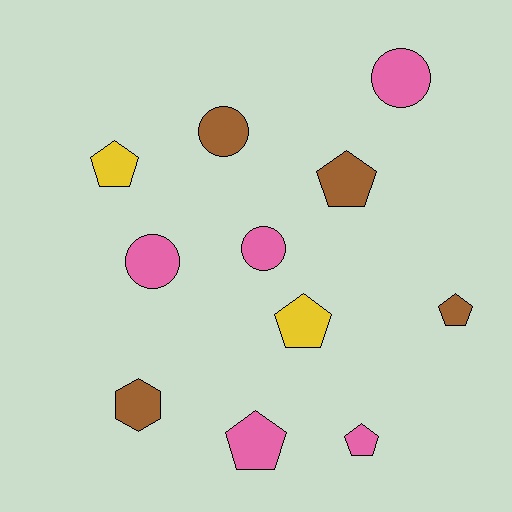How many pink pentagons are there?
There are 2 pink pentagons.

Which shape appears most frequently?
Pentagon, with 6 objects.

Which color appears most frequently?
Pink, with 5 objects.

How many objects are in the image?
There are 11 objects.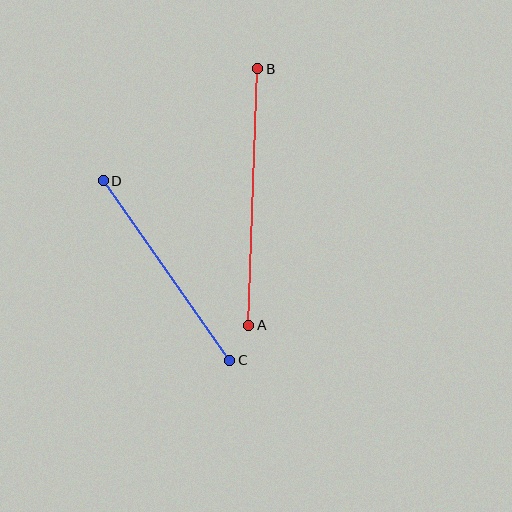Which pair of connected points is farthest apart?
Points A and B are farthest apart.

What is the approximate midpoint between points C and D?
The midpoint is at approximately (167, 270) pixels.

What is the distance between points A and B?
The distance is approximately 257 pixels.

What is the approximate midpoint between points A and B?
The midpoint is at approximately (253, 197) pixels.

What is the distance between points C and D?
The distance is approximately 219 pixels.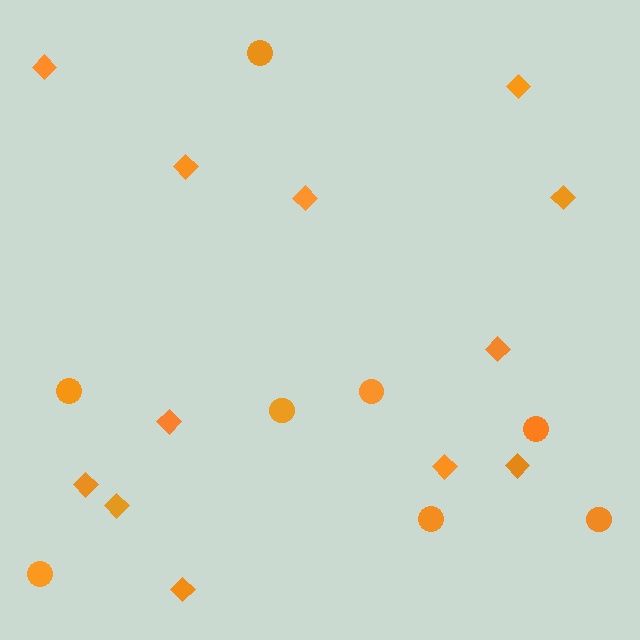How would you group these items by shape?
There are 2 groups: one group of diamonds (12) and one group of circles (8).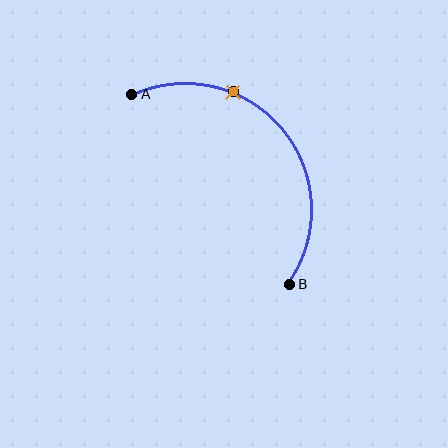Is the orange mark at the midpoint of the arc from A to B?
No. The orange mark lies on the arc but is closer to endpoint A. The arc midpoint would be at the point on the curve equidistant along the arc from both A and B.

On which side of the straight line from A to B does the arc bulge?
The arc bulges above and to the right of the straight line connecting A and B.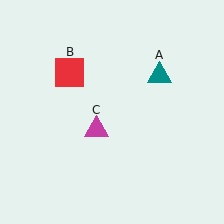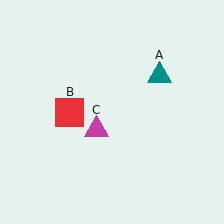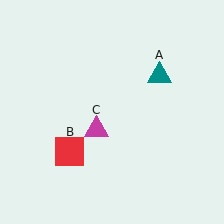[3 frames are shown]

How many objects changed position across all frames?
1 object changed position: red square (object B).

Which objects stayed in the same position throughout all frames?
Teal triangle (object A) and magenta triangle (object C) remained stationary.